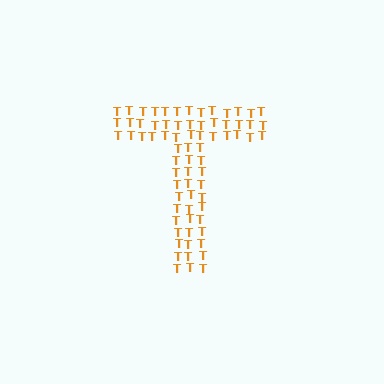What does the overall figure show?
The overall figure shows the letter T.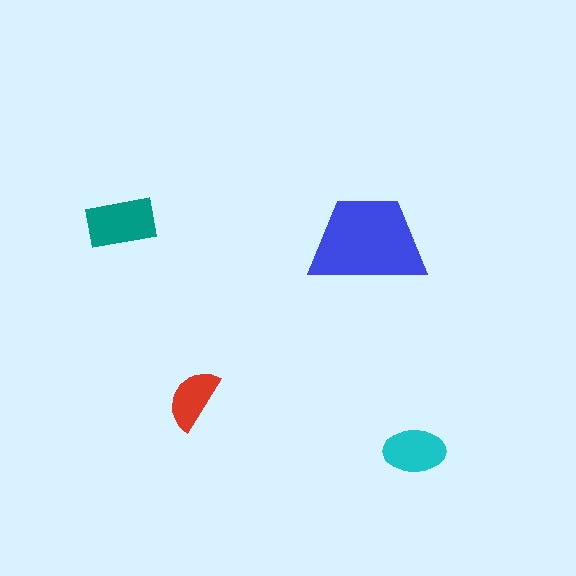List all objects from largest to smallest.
The blue trapezoid, the teal rectangle, the cyan ellipse, the red semicircle.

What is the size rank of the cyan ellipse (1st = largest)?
3rd.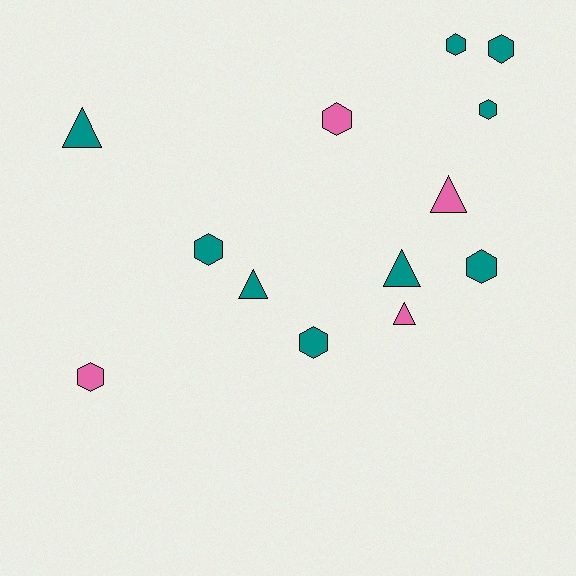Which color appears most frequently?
Teal, with 9 objects.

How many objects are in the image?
There are 13 objects.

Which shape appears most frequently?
Hexagon, with 8 objects.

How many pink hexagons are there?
There are 2 pink hexagons.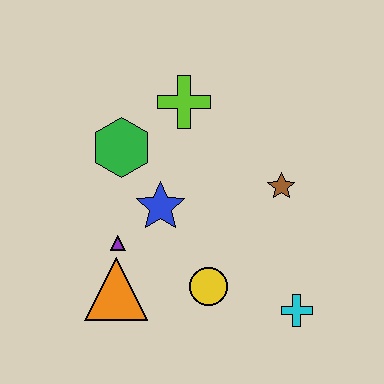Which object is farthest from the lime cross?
The cyan cross is farthest from the lime cross.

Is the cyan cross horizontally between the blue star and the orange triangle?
No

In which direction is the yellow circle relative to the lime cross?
The yellow circle is below the lime cross.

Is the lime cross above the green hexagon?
Yes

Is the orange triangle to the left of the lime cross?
Yes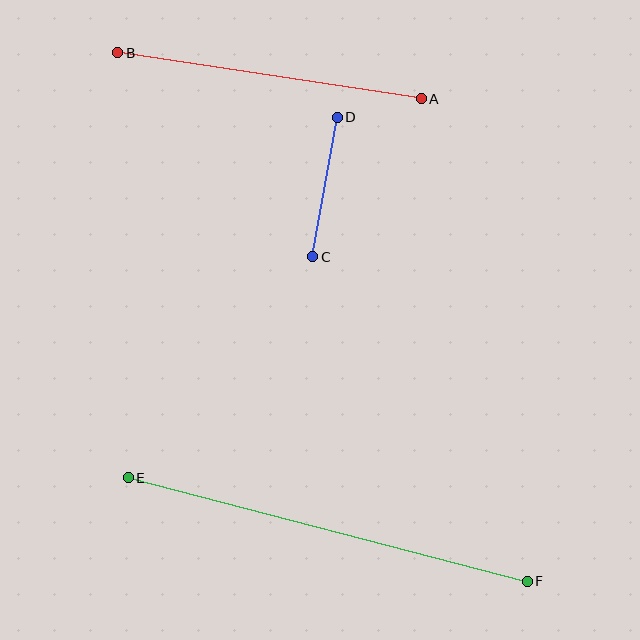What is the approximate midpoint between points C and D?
The midpoint is at approximately (325, 187) pixels.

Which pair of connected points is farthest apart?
Points E and F are farthest apart.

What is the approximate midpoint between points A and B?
The midpoint is at approximately (269, 76) pixels.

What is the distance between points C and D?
The distance is approximately 142 pixels.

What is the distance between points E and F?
The distance is approximately 412 pixels.